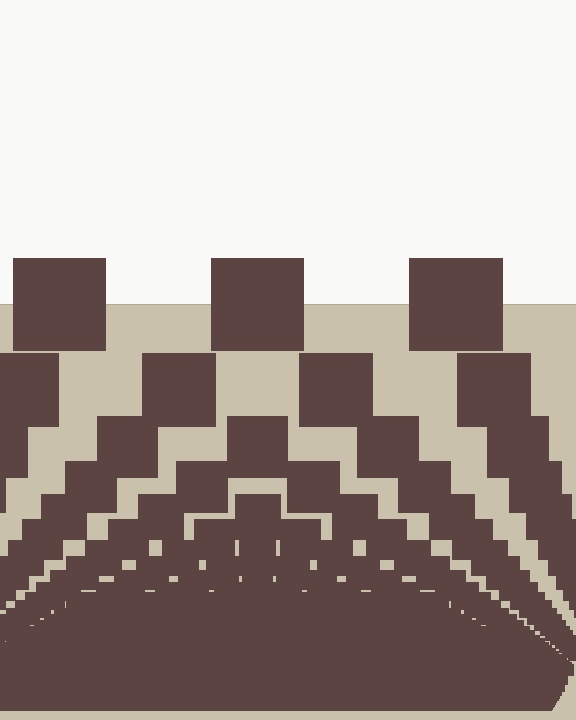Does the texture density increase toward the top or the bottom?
Density increases toward the bottom.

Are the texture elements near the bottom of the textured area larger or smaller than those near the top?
Smaller. The gradient is inverted — elements near the bottom are smaller and denser.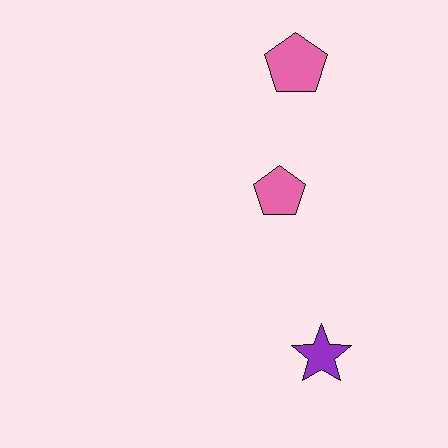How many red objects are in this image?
There are no red objects.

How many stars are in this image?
There is 1 star.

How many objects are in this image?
There are 3 objects.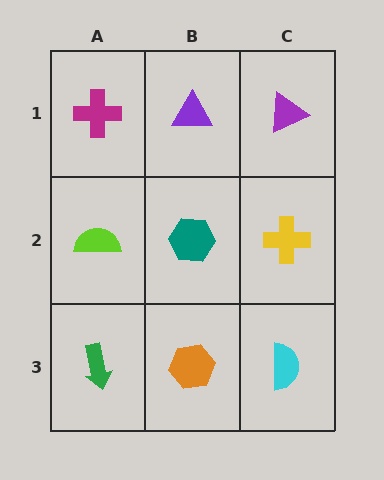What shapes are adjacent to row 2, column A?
A magenta cross (row 1, column A), a green arrow (row 3, column A), a teal hexagon (row 2, column B).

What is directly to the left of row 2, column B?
A lime semicircle.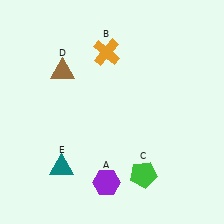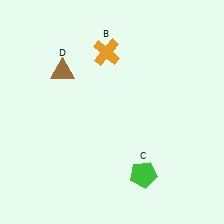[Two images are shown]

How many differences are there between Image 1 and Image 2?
There are 2 differences between the two images.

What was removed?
The purple hexagon (A), the teal triangle (E) were removed in Image 2.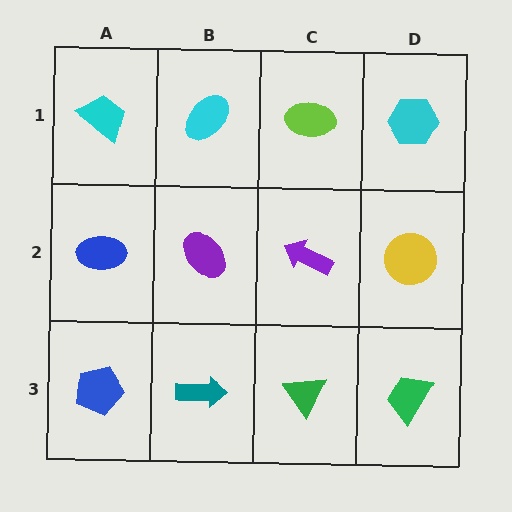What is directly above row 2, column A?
A cyan trapezoid.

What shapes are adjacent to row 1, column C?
A purple arrow (row 2, column C), a cyan ellipse (row 1, column B), a cyan hexagon (row 1, column D).